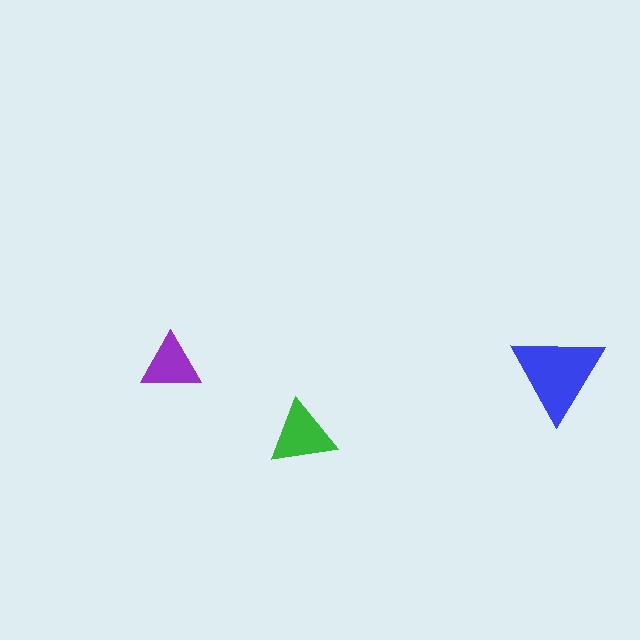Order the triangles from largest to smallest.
the blue one, the green one, the purple one.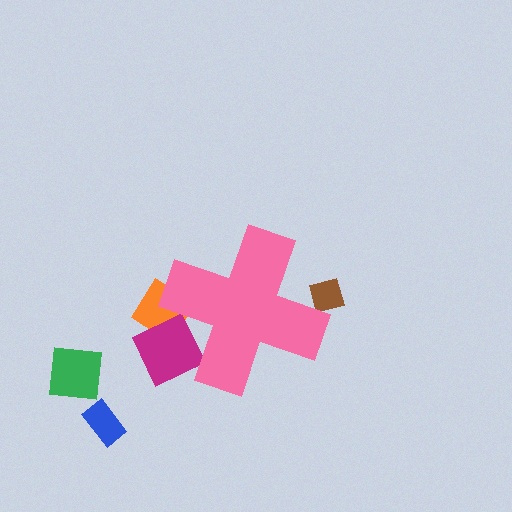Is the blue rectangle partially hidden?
No, the blue rectangle is fully visible.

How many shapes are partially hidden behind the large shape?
3 shapes are partially hidden.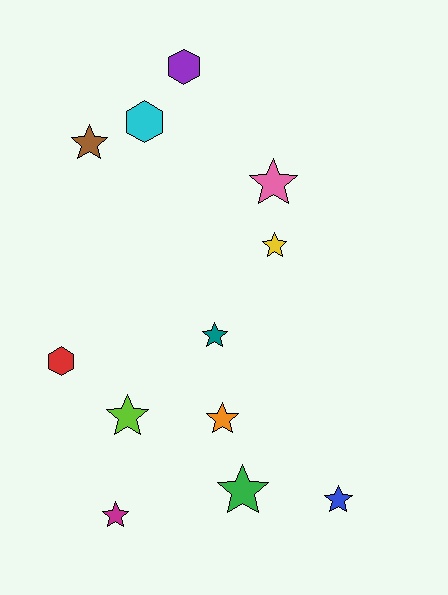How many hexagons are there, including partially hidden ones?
There are 3 hexagons.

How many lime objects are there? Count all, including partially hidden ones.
There is 1 lime object.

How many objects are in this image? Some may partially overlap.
There are 12 objects.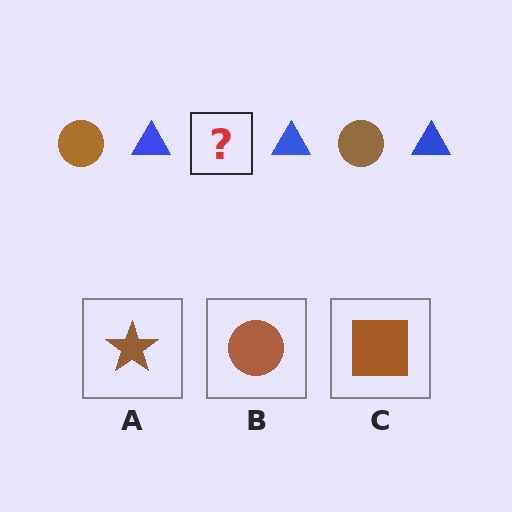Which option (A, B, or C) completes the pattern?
B.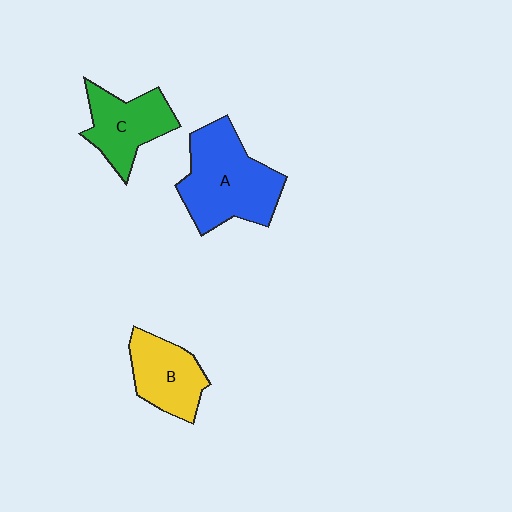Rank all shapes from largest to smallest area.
From largest to smallest: A (blue), C (green), B (yellow).